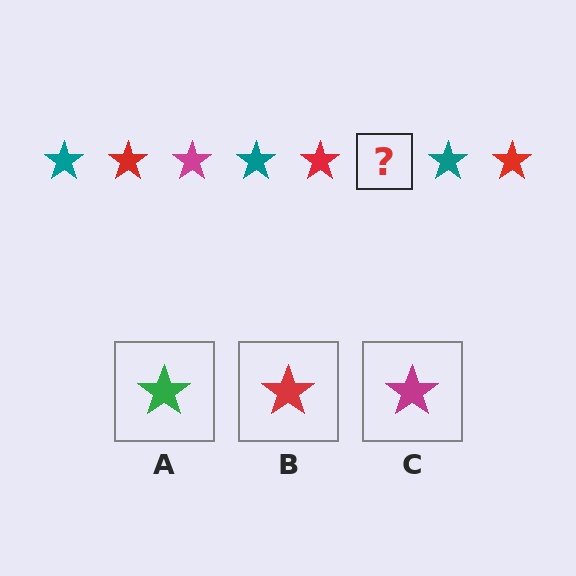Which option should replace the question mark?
Option C.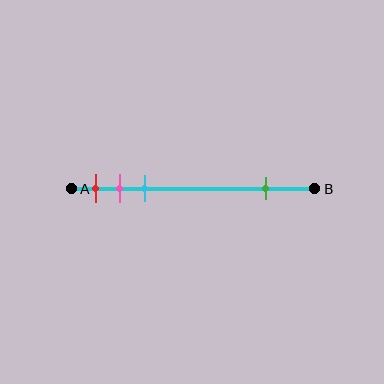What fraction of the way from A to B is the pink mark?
The pink mark is approximately 20% (0.2) of the way from A to B.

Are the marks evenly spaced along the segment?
No, the marks are not evenly spaced.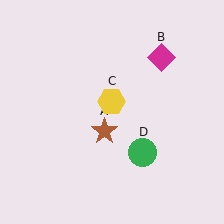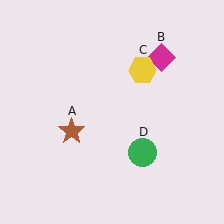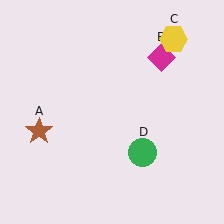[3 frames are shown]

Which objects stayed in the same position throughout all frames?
Magenta diamond (object B) and green circle (object D) remained stationary.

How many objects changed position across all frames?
2 objects changed position: brown star (object A), yellow hexagon (object C).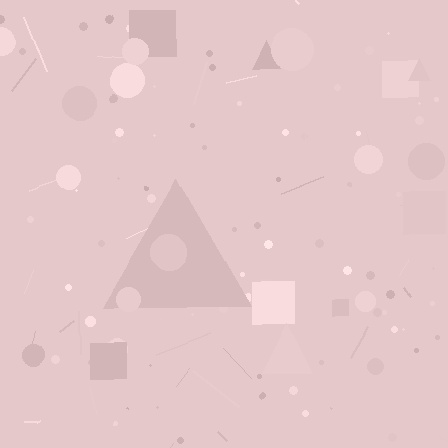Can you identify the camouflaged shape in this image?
The camouflaged shape is a triangle.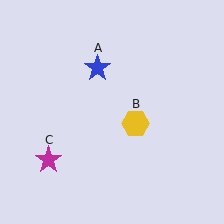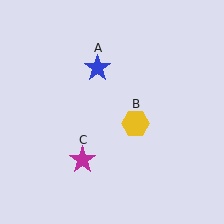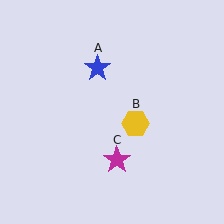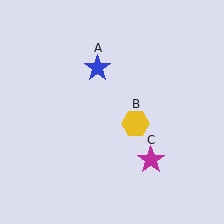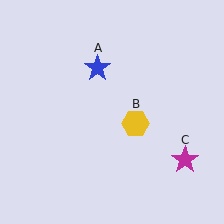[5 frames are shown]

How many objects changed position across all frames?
1 object changed position: magenta star (object C).